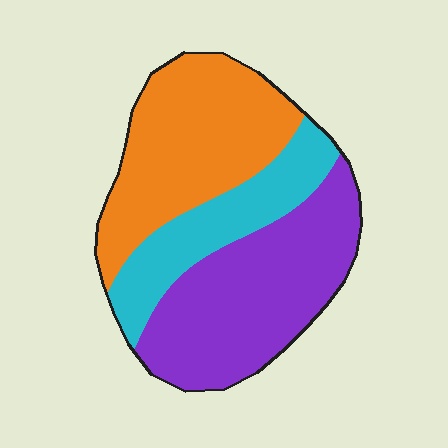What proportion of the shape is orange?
Orange covers around 35% of the shape.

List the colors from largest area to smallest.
From largest to smallest: purple, orange, cyan.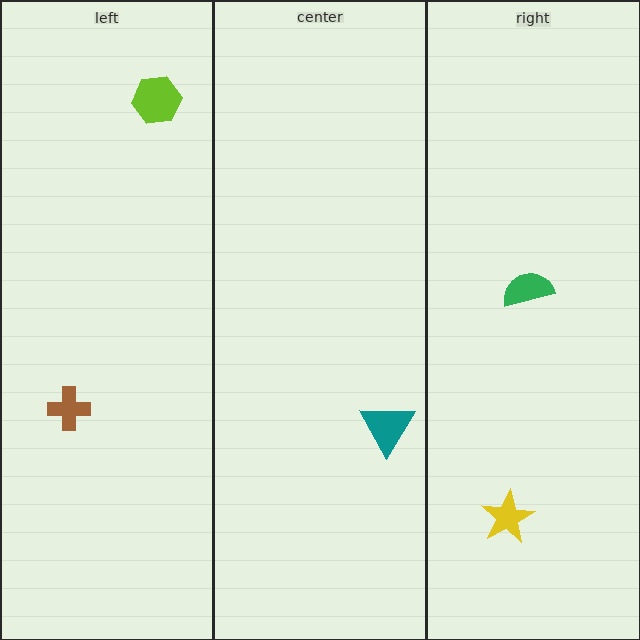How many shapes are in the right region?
2.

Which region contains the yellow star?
The right region.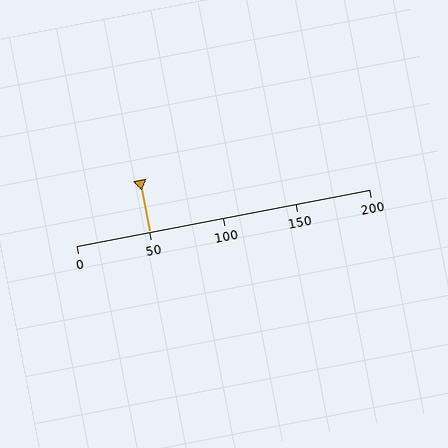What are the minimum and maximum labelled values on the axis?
The axis runs from 0 to 200.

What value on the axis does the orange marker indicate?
The marker indicates approximately 50.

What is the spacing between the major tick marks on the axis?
The major ticks are spaced 50 apart.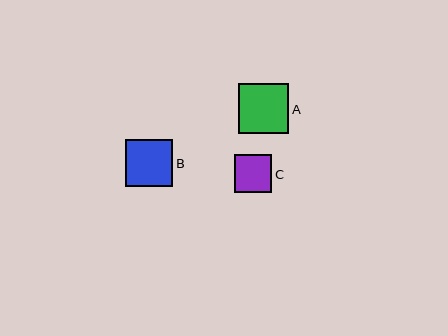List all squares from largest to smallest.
From largest to smallest: A, B, C.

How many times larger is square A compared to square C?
Square A is approximately 1.3 times the size of square C.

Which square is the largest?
Square A is the largest with a size of approximately 50 pixels.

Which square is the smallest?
Square C is the smallest with a size of approximately 37 pixels.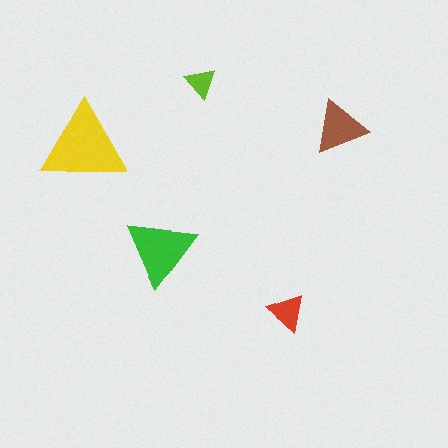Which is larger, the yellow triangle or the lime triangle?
The yellow one.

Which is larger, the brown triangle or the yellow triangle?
The yellow one.